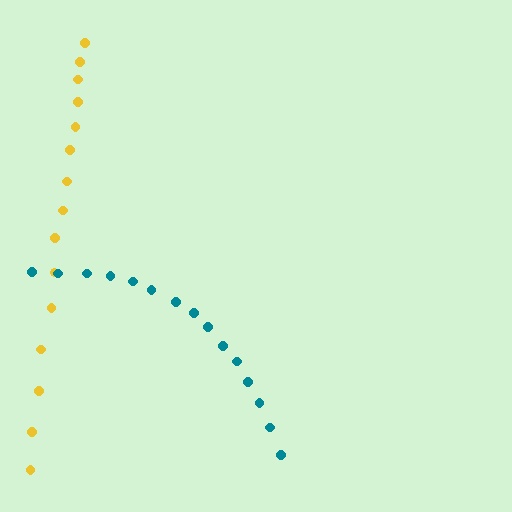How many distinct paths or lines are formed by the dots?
There are 2 distinct paths.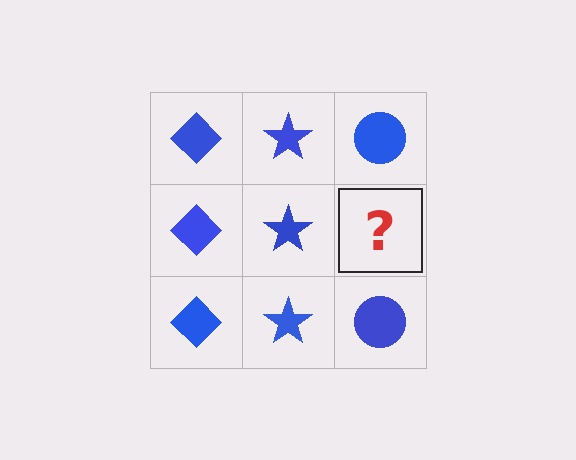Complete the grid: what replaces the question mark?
The question mark should be replaced with a blue circle.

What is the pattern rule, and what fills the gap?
The rule is that each column has a consistent shape. The gap should be filled with a blue circle.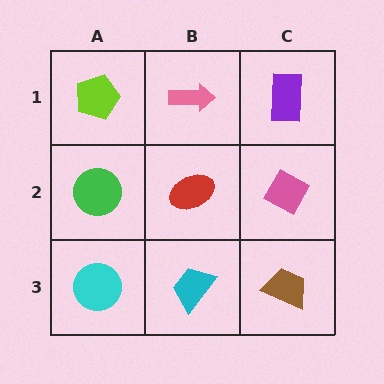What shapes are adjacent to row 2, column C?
A purple rectangle (row 1, column C), a brown trapezoid (row 3, column C), a red ellipse (row 2, column B).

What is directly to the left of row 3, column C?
A cyan trapezoid.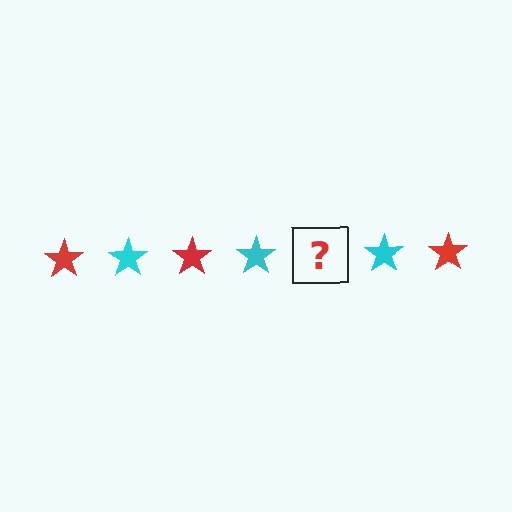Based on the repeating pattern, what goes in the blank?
The blank should be a red star.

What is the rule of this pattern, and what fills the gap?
The rule is that the pattern cycles through red, cyan stars. The gap should be filled with a red star.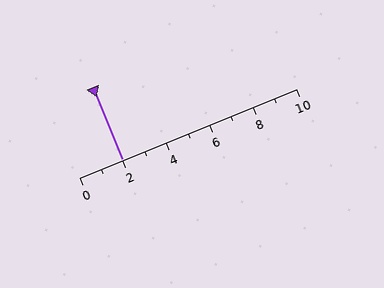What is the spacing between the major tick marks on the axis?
The major ticks are spaced 2 apart.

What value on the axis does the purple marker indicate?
The marker indicates approximately 2.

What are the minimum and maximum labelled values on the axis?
The axis runs from 0 to 10.